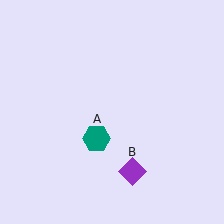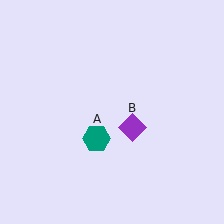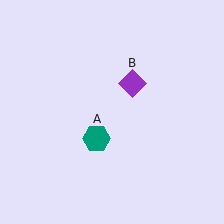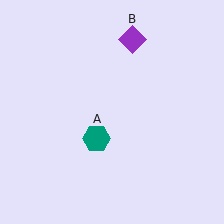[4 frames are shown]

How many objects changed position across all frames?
1 object changed position: purple diamond (object B).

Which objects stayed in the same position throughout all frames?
Teal hexagon (object A) remained stationary.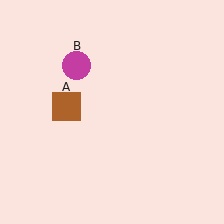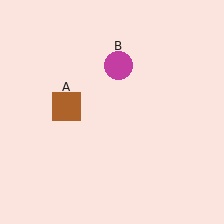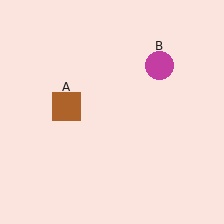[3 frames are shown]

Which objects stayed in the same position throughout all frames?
Brown square (object A) remained stationary.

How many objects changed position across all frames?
1 object changed position: magenta circle (object B).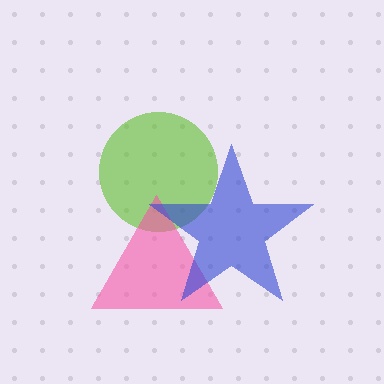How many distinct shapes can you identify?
There are 3 distinct shapes: a lime circle, a pink triangle, a blue star.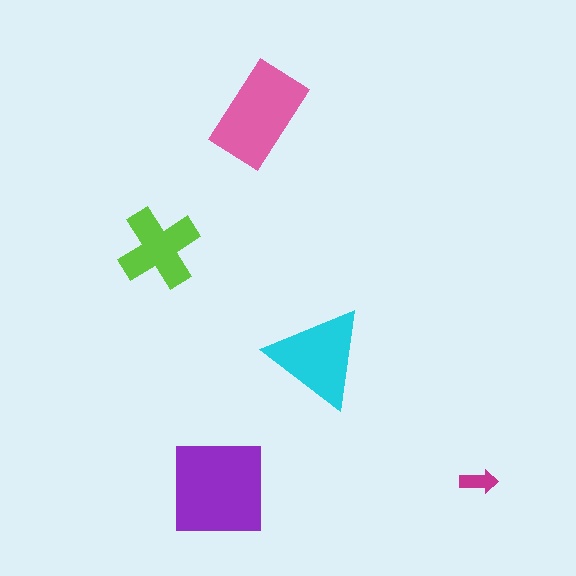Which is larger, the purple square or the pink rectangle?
The purple square.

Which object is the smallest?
The magenta arrow.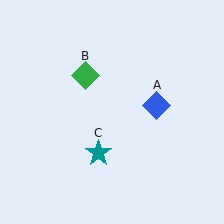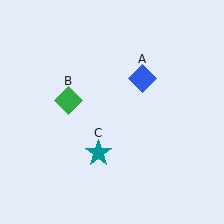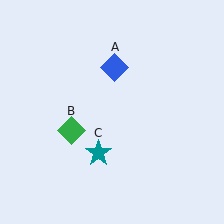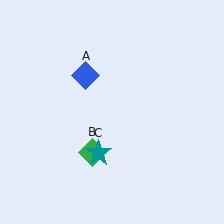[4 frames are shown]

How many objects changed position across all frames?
2 objects changed position: blue diamond (object A), green diamond (object B).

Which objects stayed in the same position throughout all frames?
Teal star (object C) remained stationary.